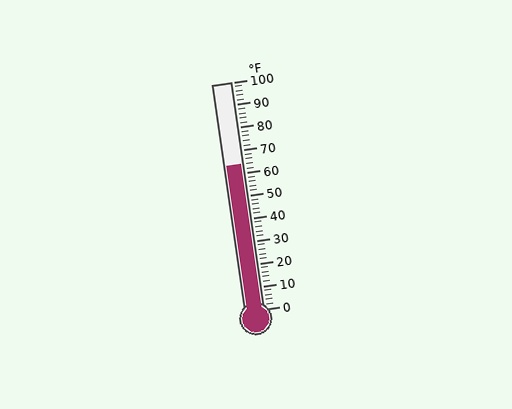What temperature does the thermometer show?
The thermometer shows approximately 64°F.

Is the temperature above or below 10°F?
The temperature is above 10°F.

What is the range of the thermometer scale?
The thermometer scale ranges from 0°F to 100°F.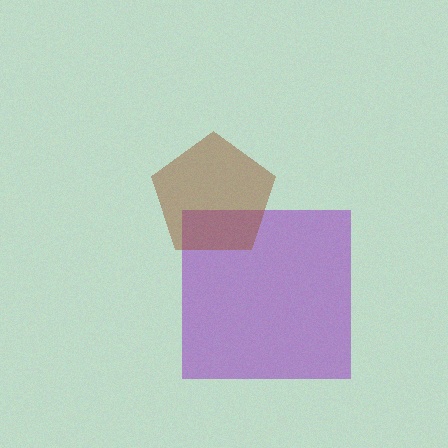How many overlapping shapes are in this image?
There are 2 overlapping shapes in the image.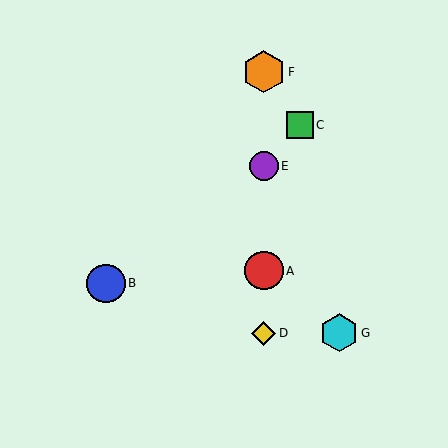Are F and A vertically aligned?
Yes, both are at x≈264.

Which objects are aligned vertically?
Objects A, D, E, F are aligned vertically.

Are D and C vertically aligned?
No, D is at x≈264 and C is at x≈300.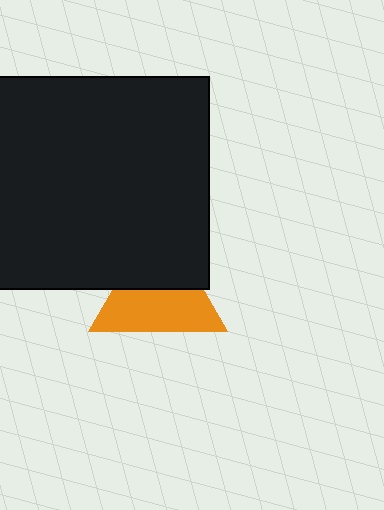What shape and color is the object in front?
The object in front is a black square.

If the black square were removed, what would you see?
You would see the complete orange triangle.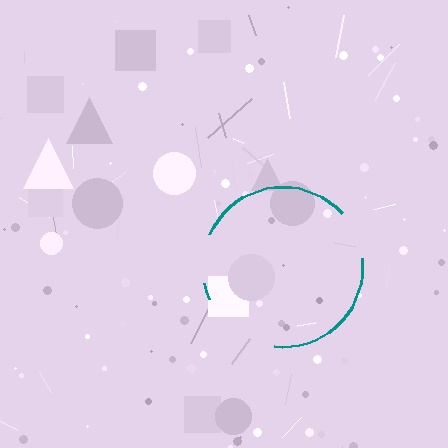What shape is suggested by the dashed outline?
The dashed outline suggests a circle.